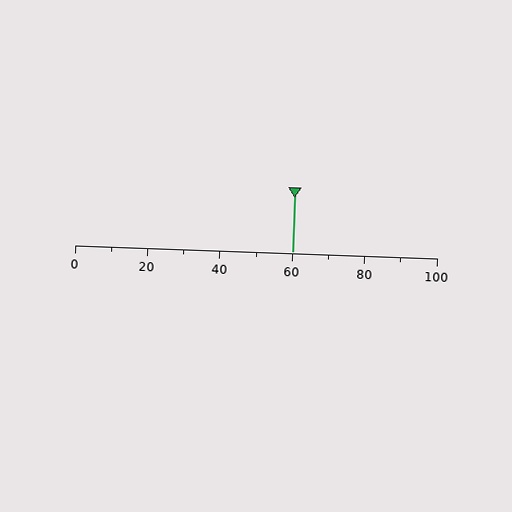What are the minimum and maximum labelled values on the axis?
The axis runs from 0 to 100.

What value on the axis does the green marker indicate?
The marker indicates approximately 60.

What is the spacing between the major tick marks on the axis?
The major ticks are spaced 20 apart.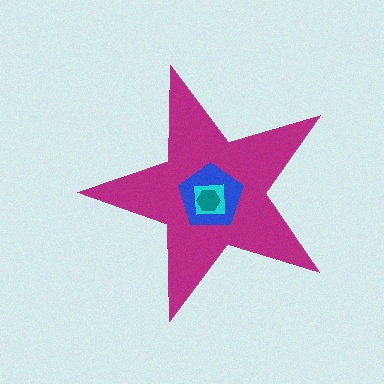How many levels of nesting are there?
4.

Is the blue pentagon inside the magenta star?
Yes.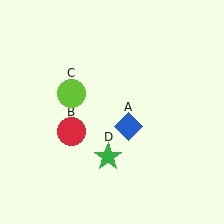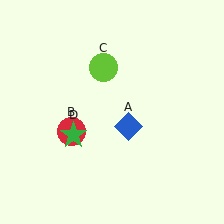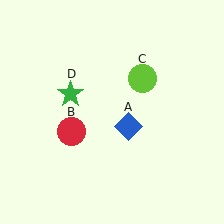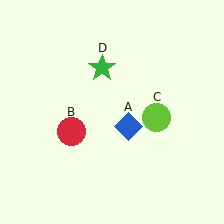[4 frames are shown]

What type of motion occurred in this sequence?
The lime circle (object C), green star (object D) rotated clockwise around the center of the scene.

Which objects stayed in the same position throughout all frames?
Blue diamond (object A) and red circle (object B) remained stationary.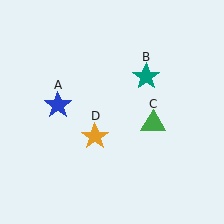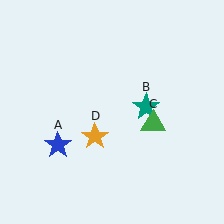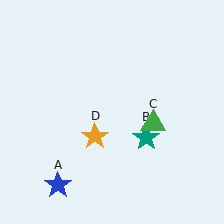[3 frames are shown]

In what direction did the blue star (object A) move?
The blue star (object A) moved down.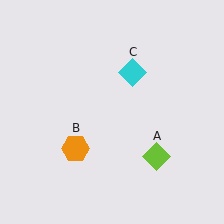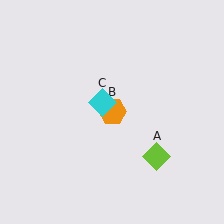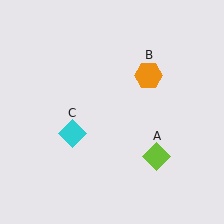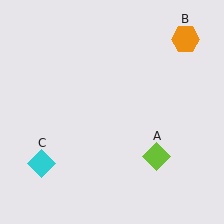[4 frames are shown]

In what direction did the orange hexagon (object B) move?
The orange hexagon (object B) moved up and to the right.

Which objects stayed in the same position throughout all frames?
Lime diamond (object A) remained stationary.